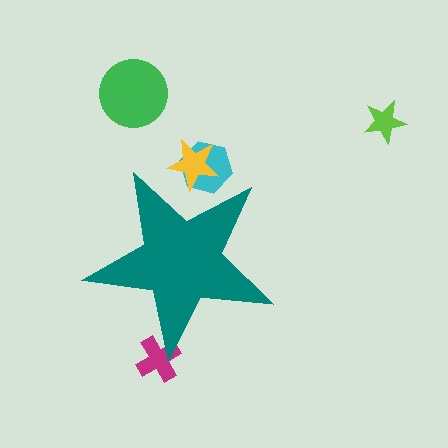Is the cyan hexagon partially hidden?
Yes, the cyan hexagon is partially hidden behind the teal star.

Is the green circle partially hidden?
No, the green circle is fully visible.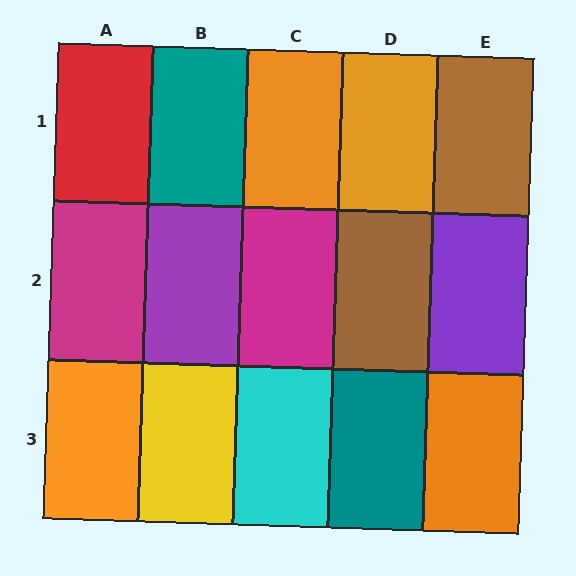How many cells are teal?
2 cells are teal.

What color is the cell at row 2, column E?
Purple.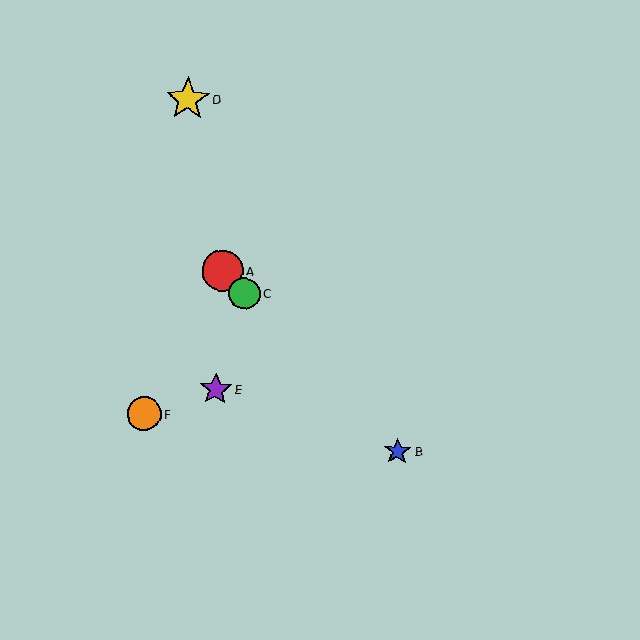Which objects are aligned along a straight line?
Objects A, B, C are aligned along a straight line.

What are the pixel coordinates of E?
Object E is at (216, 389).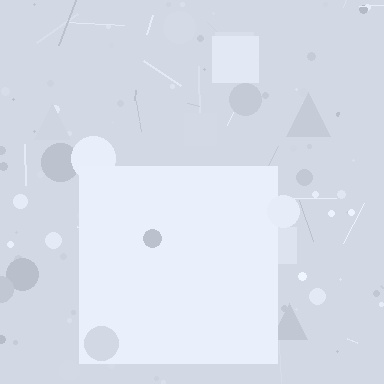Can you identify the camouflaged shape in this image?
The camouflaged shape is a square.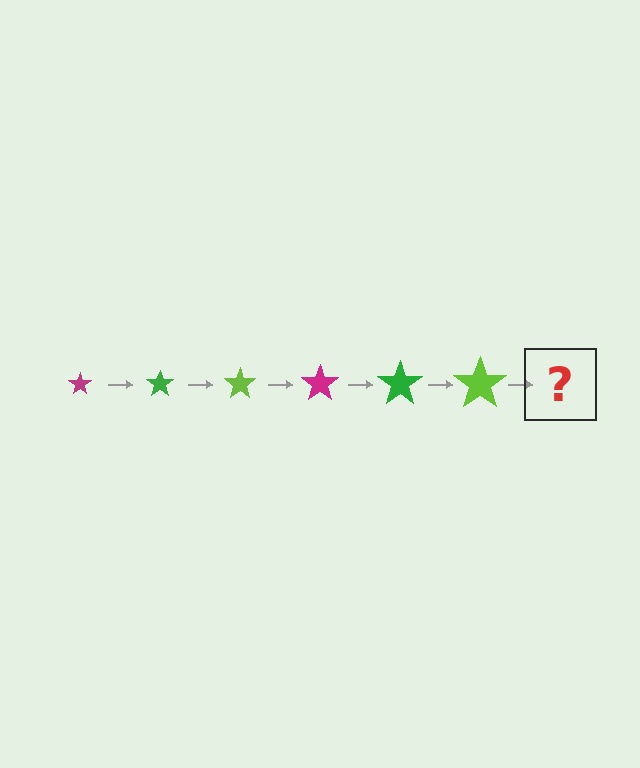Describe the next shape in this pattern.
It should be a magenta star, larger than the previous one.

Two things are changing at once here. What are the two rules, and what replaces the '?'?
The two rules are that the star grows larger each step and the color cycles through magenta, green, and lime. The '?' should be a magenta star, larger than the previous one.